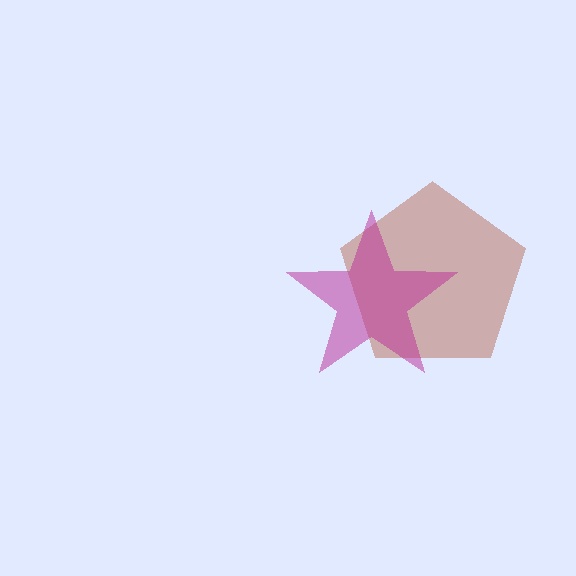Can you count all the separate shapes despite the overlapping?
Yes, there are 2 separate shapes.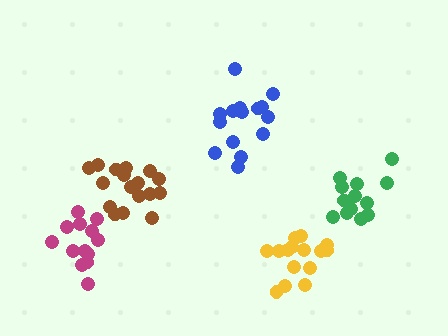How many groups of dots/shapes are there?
There are 5 groups.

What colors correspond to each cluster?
The clusters are colored: brown, yellow, green, magenta, blue.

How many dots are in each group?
Group 1: 17 dots, Group 2: 15 dots, Group 3: 13 dots, Group 4: 13 dots, Group 5: 15 dots (73 total).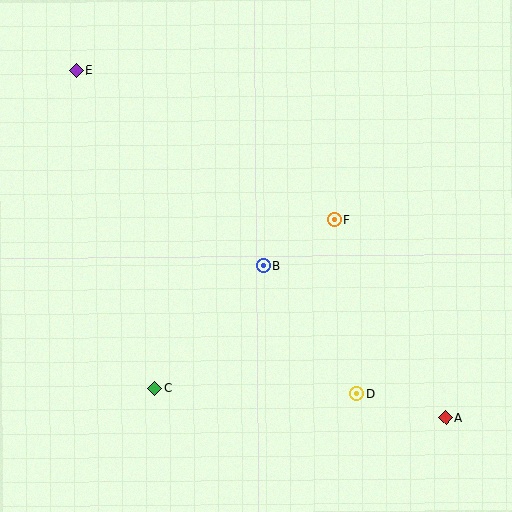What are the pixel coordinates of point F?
Point F is at (334, 220).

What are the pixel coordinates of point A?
Point A is at (446, 418).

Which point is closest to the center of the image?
Point B at (264, 266) is closest to the center.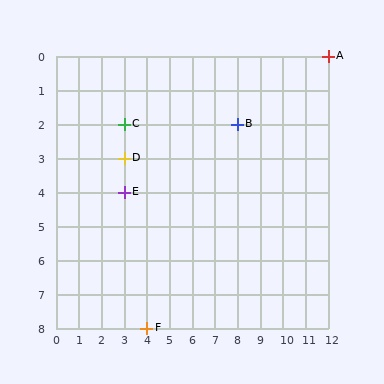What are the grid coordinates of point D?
Point D is at grid coordinates (3, 3).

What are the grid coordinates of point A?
Point A is at grid coordinates (12, 0).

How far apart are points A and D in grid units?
Points A and D are 9 columns and 3 rows apart (about 9.5 grid units diagonally).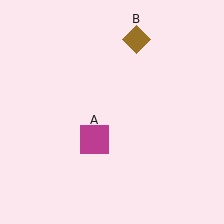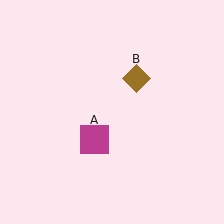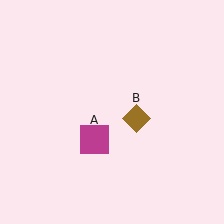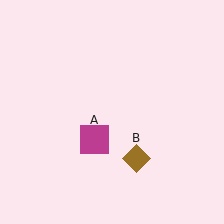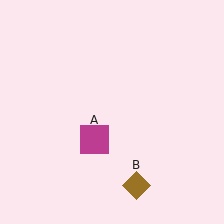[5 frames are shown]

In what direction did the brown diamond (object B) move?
The brown diamond (object B) moved down.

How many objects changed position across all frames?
1 object changed position: brown diamond (object B).